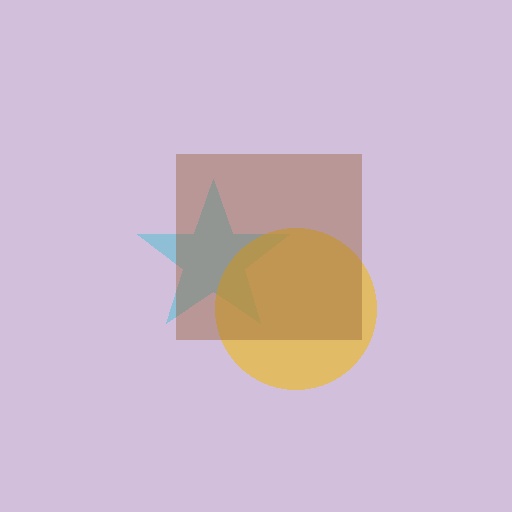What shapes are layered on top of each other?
The layered shapes are: a cyan star, a yellow circle, a brown square.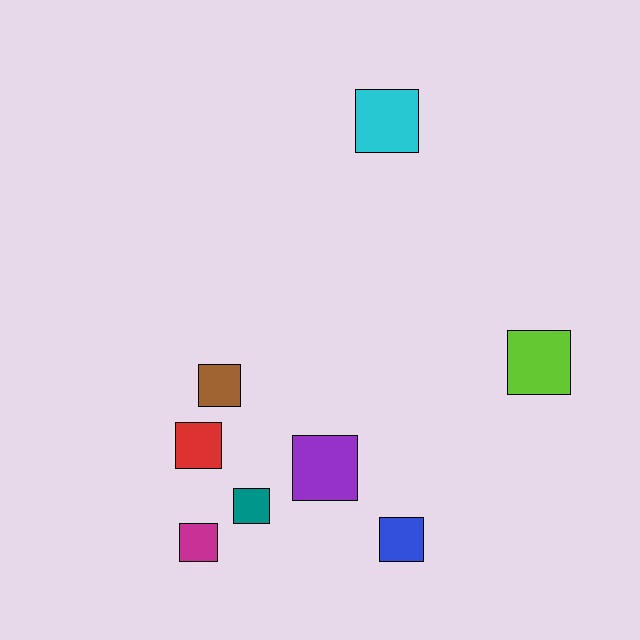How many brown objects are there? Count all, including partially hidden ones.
There is 1 brown object.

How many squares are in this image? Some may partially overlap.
There are 8 squares.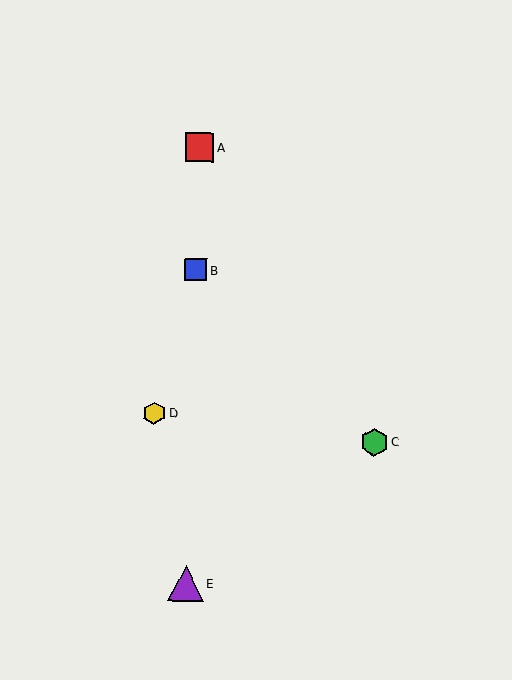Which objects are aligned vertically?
Objects A, B, E are aligned vertically.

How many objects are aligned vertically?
3 objects (A, B, E) are aligned vertically.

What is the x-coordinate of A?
Object A is at x≈199.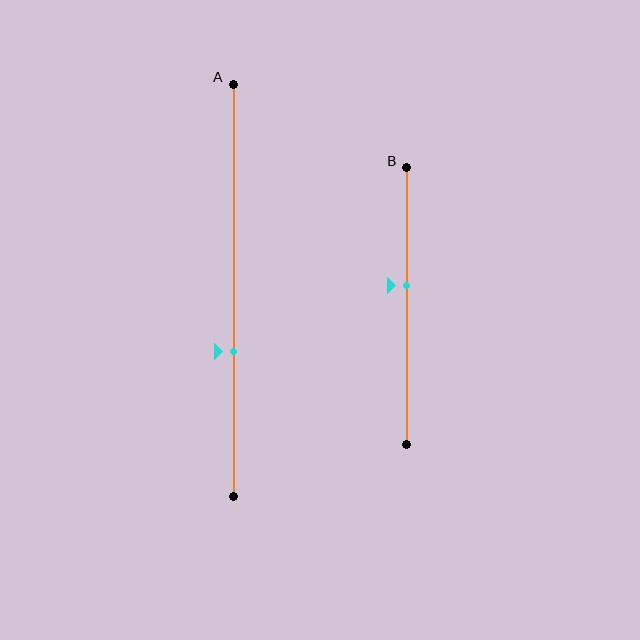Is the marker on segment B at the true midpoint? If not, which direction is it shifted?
No, the marker on segment B is shifted upward by about 7% of the segment length.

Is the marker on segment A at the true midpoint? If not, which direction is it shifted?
No, the marker on segment A is shifted downward by about 15% of the segment length.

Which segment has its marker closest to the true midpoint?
Segment B has its marker closest to the true midpoint.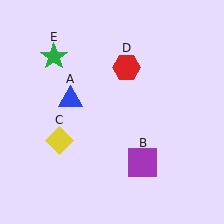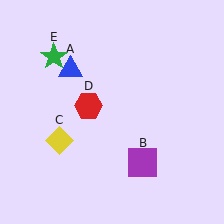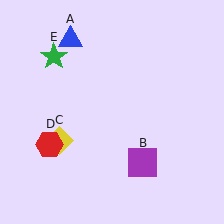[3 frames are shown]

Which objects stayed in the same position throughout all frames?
Purple square (object B) and yellow diamond (object C) and green star (object E) remained stationary.